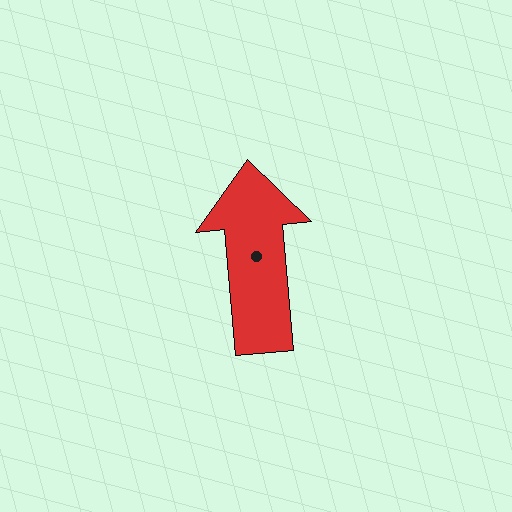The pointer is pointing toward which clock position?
Roughly 12 o'clock.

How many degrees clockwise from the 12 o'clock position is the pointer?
Approximately 355 degrees.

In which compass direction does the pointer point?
North.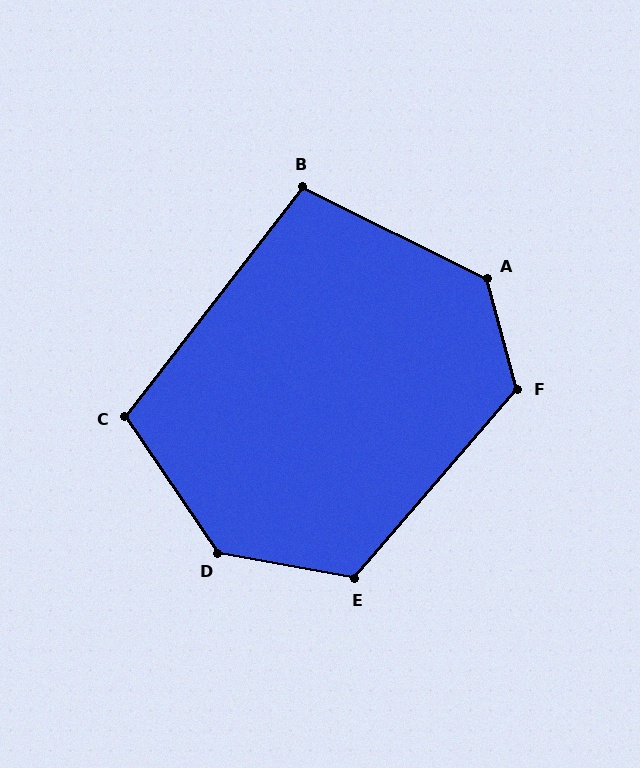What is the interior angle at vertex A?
Approximately 132 degrees (obtuse).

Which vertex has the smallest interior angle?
B, at approximately 101 degrees.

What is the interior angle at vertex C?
Approximately 108 degrees (obtuse).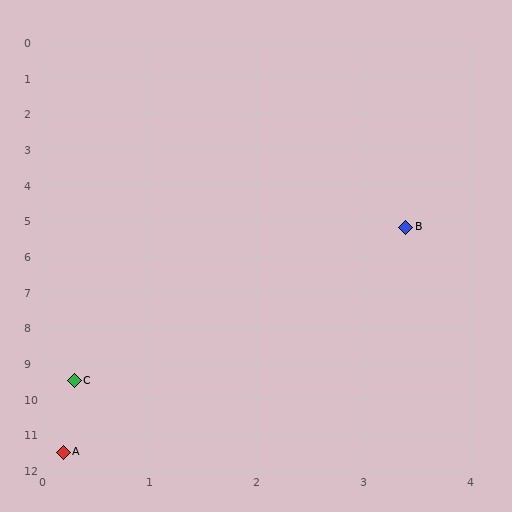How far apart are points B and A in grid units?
Points B and A are about 7.1 grid units apart.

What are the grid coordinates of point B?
Point B is at approximately (3.4, 5.2).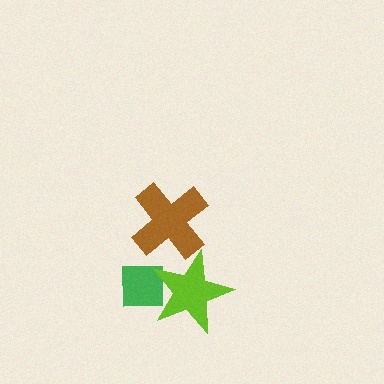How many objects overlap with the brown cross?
1 object overlaps with the brown cross.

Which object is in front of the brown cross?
The lime star is in front of the brown cross.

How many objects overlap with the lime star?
2 objects overlap with the lime star.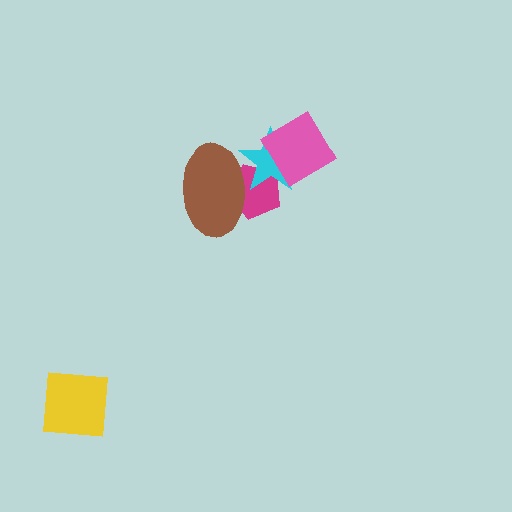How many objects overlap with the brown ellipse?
2 objects overlap with the brown ellipse.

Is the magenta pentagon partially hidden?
Yes, it is partially covered by another shape.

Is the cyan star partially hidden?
Yes, it is partially covered by another shape.